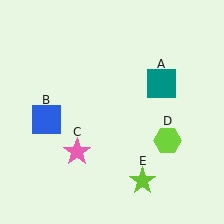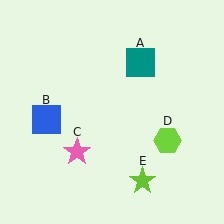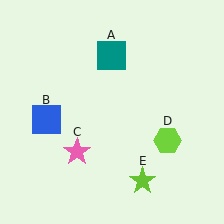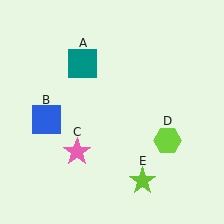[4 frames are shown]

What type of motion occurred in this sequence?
The teal square (object A) rotated counterclockwise around the center of the scene.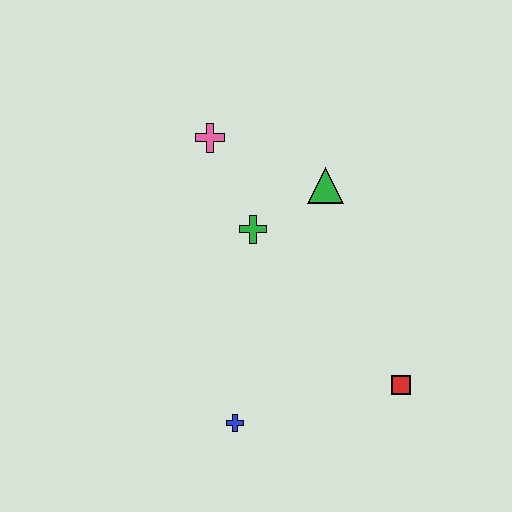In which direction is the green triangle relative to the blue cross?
The green triangle is above the blue cross.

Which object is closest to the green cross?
The green triangle is closest to the green cross.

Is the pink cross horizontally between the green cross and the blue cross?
No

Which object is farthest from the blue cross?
The pink cross is farthest from the blue cross.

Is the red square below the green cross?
Yes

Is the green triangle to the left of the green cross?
No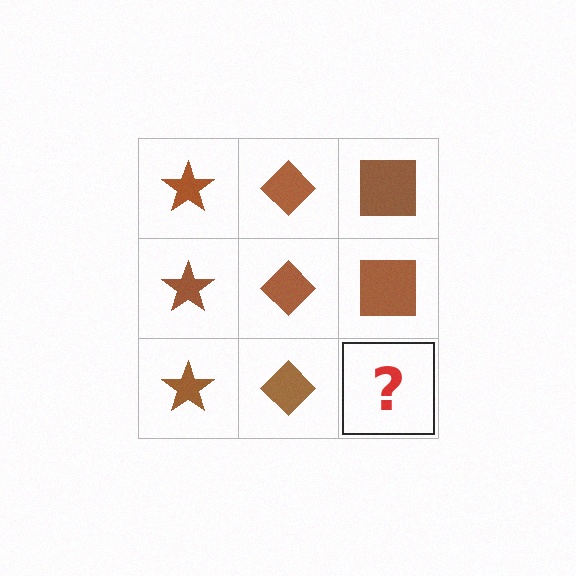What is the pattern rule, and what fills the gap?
The rule is that each column has a consistent shape. The gap should be filled with a brown square.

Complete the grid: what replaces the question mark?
The question mark should be replaced with a brown square.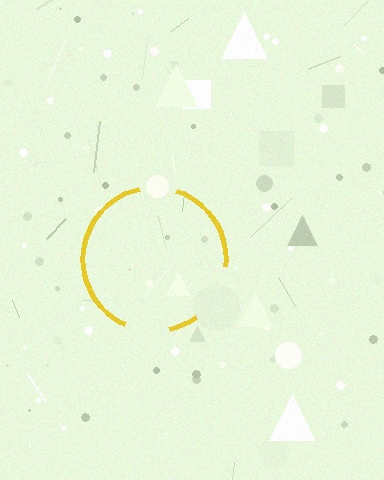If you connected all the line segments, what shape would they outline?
They would outline a circle.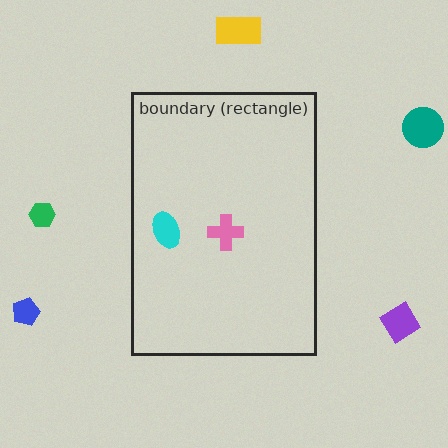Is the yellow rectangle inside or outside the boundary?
Outside.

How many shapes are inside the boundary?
2 inside, 5 outside.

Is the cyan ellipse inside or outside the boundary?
Inside.